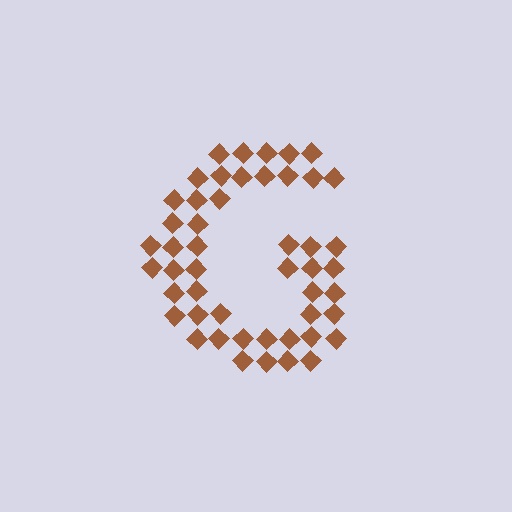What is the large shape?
The large shape is the letter G.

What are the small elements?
The small elements are diamonds.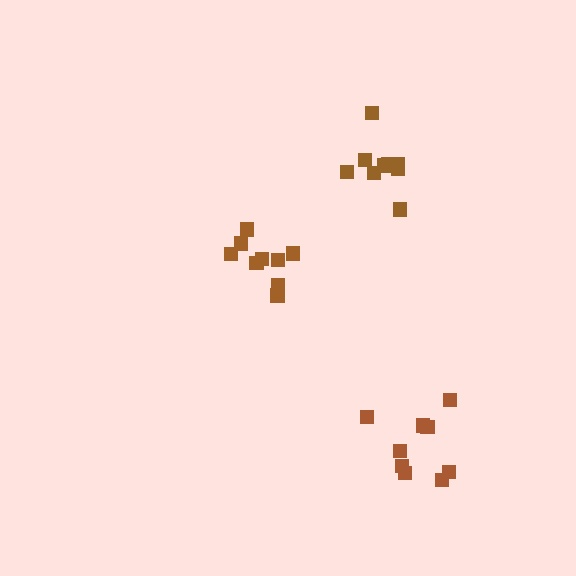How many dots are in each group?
Group 1: 9 dots, Group 2: 9 dots, Group 3: 9 dots (27 total).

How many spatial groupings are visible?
There are 3 spatial groupings.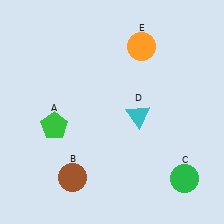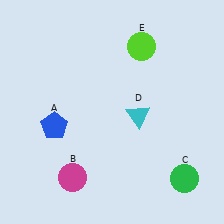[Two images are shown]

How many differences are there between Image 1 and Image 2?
There are 3 differences between the two images.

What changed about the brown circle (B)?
In Image 1, B is brown. In Image 2, it changed to magenta.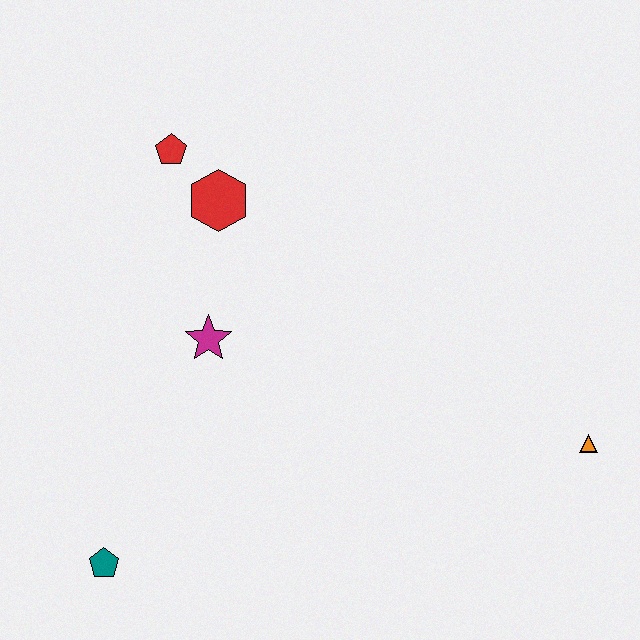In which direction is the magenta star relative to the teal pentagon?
The magenta star is above the teal pentagon.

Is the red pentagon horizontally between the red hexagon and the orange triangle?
No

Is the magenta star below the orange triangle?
No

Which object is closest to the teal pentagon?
The magenta star is closest to the teal pentagon.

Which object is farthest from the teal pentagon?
The orange triangle is farthest from the teal pentagon.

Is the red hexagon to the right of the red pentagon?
Yes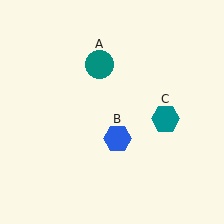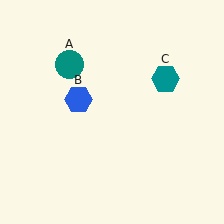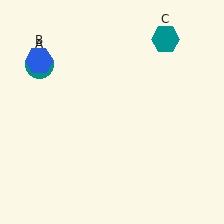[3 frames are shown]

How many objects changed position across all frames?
3 objects changed position: teal circle (object A), blue hexagon (object B), teal hexagon (object C).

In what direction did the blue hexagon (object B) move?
The blue hexagon (object B) moved up and to the left.